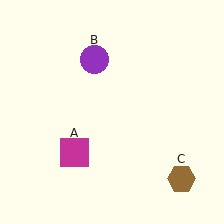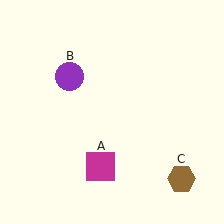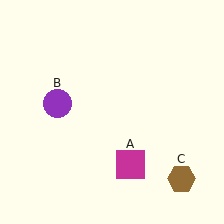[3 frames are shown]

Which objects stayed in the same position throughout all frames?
Brown hexagon (object C) remained stationary.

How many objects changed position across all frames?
2 objects changed position: magenta square (object A), purple circle (object B).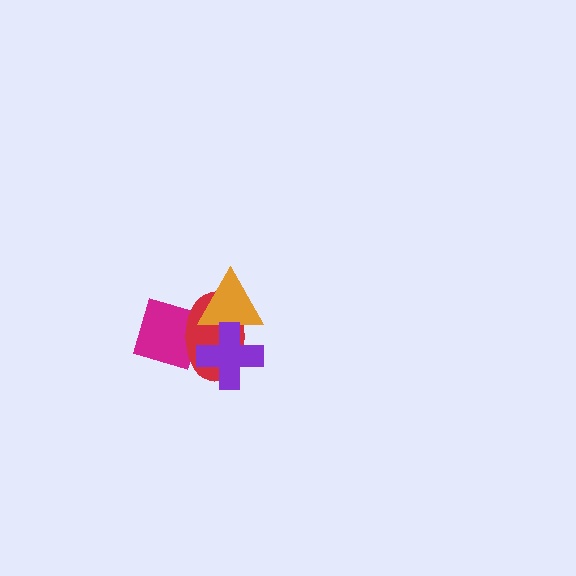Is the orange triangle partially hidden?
Yes, it is partially covered by another shape.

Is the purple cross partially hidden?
No, no other shape covers it.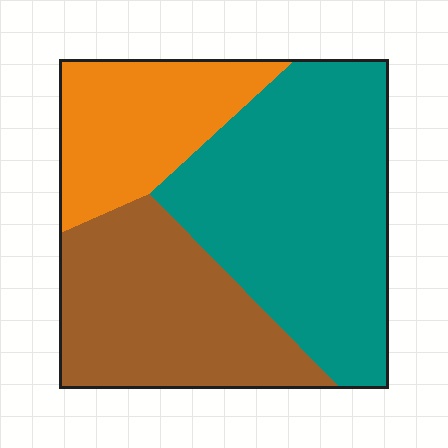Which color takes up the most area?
Teal, at roughly 45%.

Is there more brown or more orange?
Brown.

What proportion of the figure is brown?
Brown covers roughly 30% of the figure.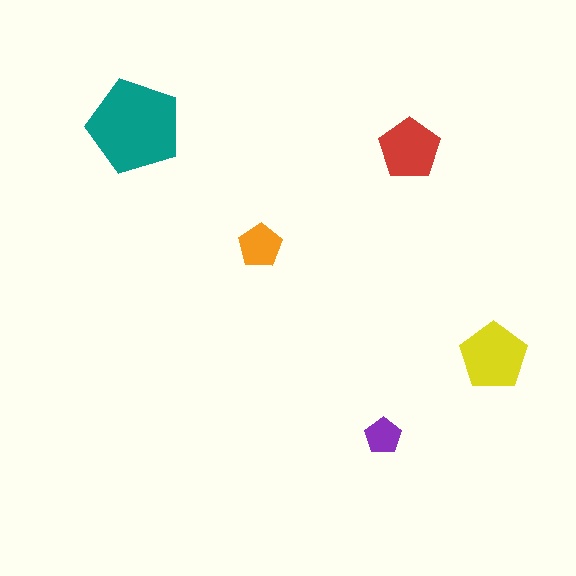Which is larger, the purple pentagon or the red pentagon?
The red one.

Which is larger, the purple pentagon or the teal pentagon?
The teal one.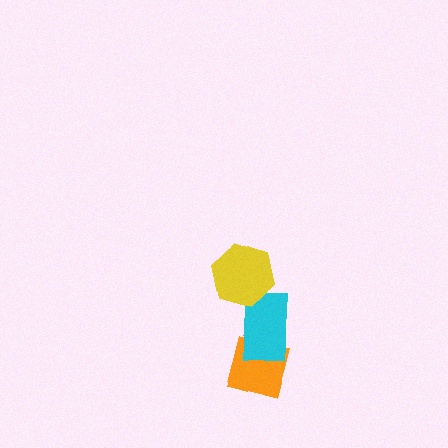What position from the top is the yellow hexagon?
The yellow hexagon is 1st from the top.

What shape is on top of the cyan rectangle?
The yellow hexagon is on top of the cyan rectangle.